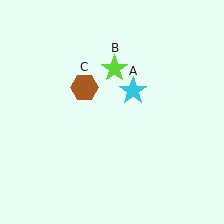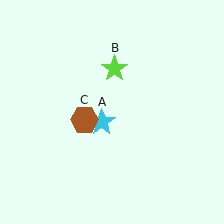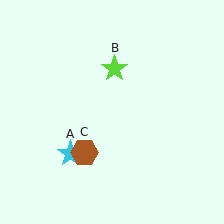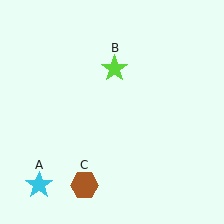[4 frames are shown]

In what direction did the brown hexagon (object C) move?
The brown hexagon (object C) moved down.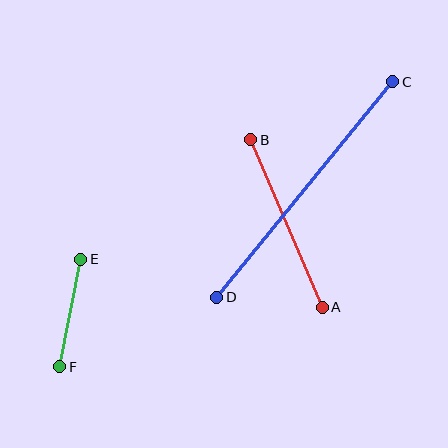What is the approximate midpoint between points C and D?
The midpoint is at approximately (305, 190) pixels.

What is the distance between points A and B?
The distance is approximately 182 pixels.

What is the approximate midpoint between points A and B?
The midpoint is at approximately (287, 224) pixels.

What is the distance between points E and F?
The distance is approximately 110 pixels.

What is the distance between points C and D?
The distance is approximately 278 pixels.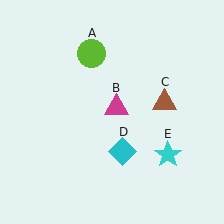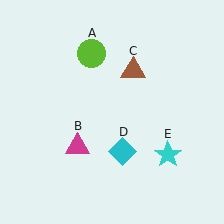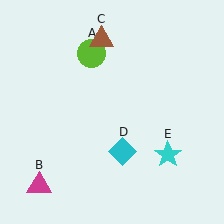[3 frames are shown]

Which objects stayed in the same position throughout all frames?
Lime circle (object A) and cyan diamond (object D) and cyan star (object E) remained stationary.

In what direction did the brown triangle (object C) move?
The brown triangle (object C) moved up and to the left.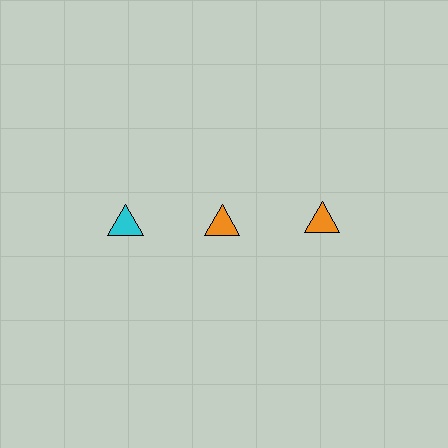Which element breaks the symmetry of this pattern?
The cyan triangle in the top row, leftmost column breaks the symmetry. All other shapes are orange triangles.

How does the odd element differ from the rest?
It has a different color: cyan instead of orange.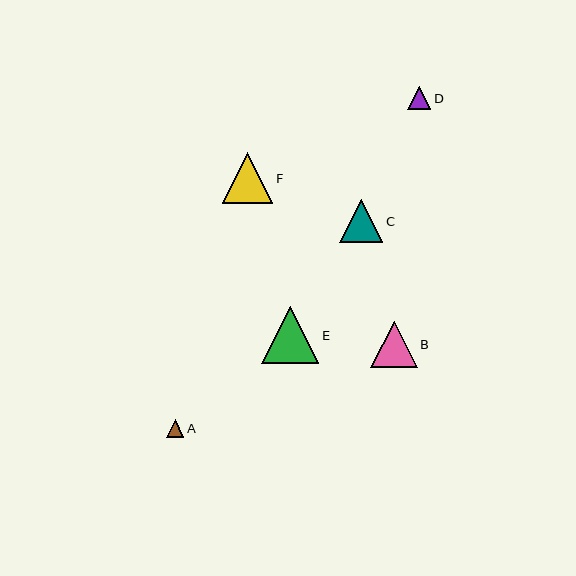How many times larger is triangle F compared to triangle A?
Triangle F is approximately 2.8 times the size of triangle A.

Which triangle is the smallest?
Triangle A is the smallest with a size of approximately 18 pixels.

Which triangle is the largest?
Triangle E is the largest with a size of approximately 57 pixels.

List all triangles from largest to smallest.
From largest to smallest: E, F, B, C, D, A.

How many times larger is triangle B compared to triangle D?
Triangle B is approximately 2.0 times the size of triangle D.